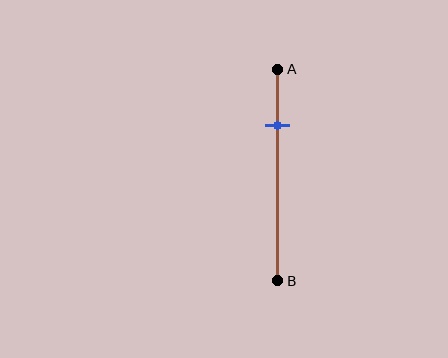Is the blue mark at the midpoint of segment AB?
No, the mark is at about 25% from A, not at the 50% midpoint.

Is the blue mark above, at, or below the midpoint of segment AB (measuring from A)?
The blue mark is above the midpoint of segment AB.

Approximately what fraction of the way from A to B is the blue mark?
The blue mark is approximately 25% of the way from A to B.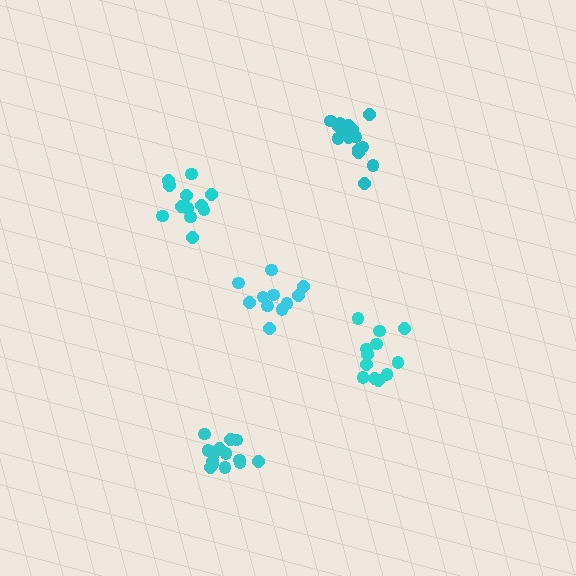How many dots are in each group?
Group 1: 12 dots, Group 2: 15 dots, Group 3: 12 dots, Group 4: 12 dots, Group 5: 14 dots (65 total).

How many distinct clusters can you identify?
There are 5 distinct clusters.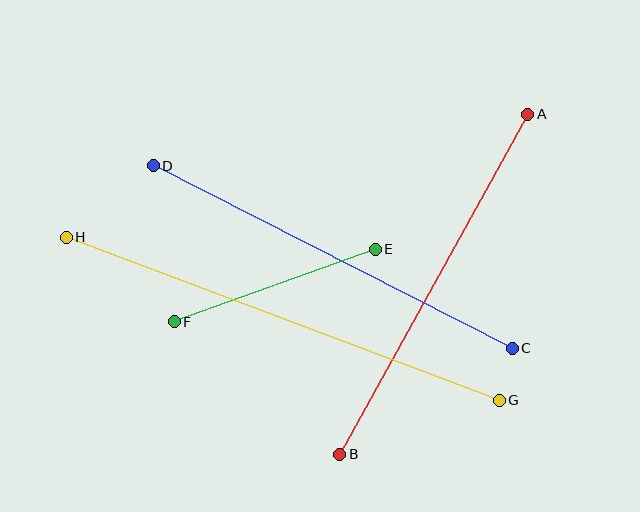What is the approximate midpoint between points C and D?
The midpoint is at approximately (333, 257) pixels.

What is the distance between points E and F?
The distance is approximately 214 pixels.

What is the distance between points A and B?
The distance is approximately 389 pixels.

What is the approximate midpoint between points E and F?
The midpoint is at approximately (275, 286) pixels.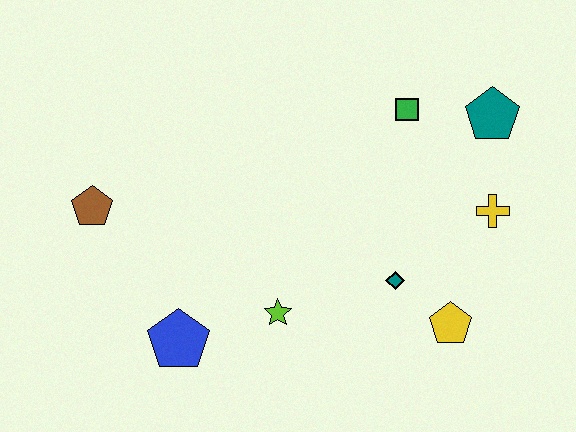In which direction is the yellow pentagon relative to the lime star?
The yellow pentagon is to the right of the lime star.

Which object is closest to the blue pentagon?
The lime star is closest to the blue pentagon.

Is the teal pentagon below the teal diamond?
No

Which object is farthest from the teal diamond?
The brown pentagon is farthest from the teal diamond.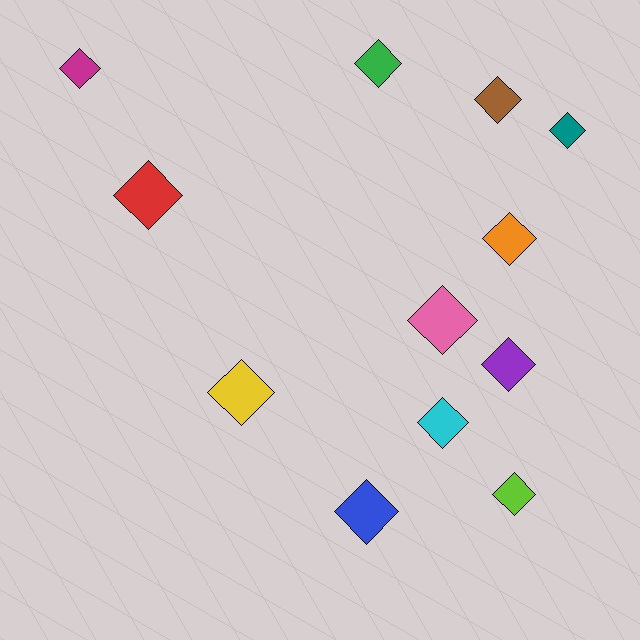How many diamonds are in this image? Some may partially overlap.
There are 12 diamonds.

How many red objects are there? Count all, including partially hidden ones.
There is 1 red object.